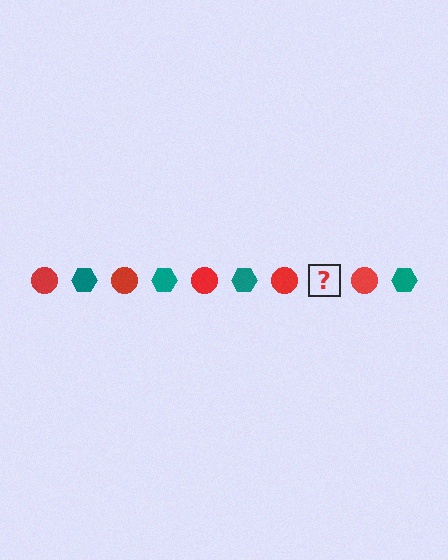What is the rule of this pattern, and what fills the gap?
The rule is that the pattern alternates between red circle and teal hexagon. The gap should be filled with a teal hexagon.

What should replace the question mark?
The question mark should be replaced with a teal hexagon.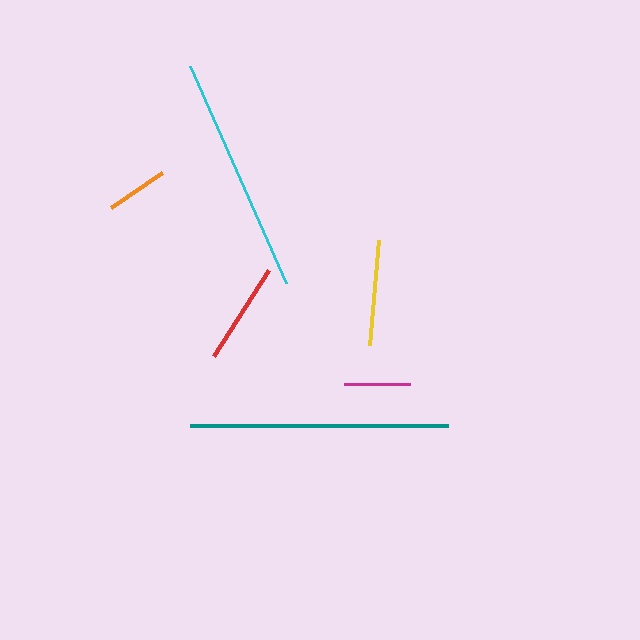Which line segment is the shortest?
The orange line is the shortest at approximately 61 pixels.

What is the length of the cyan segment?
The cyan segment is approximately 237 pixels long.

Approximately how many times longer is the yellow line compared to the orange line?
The yellow line is approximately 1.7 times the length of the orange line.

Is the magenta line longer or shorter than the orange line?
The magenta line is longer than the orange line.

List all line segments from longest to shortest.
From longest to shortest: teal, cyan, yellow, red, magenta, orange.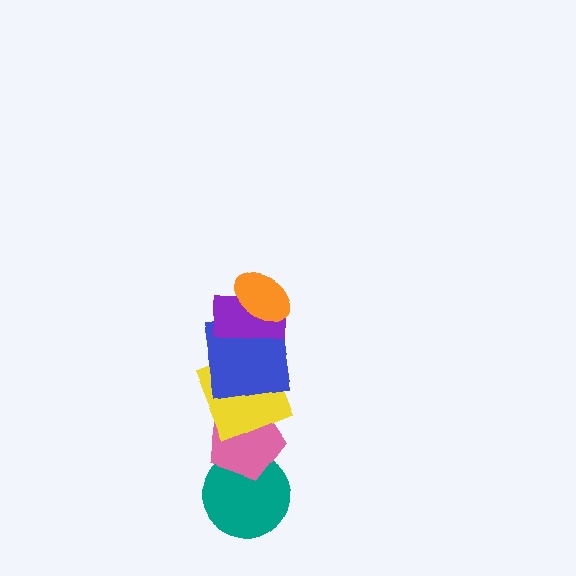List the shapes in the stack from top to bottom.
From top to bottom: the orange ellipse, the purple rectangle, the blue square, the yellow square, the pink pentagon, the teal circle.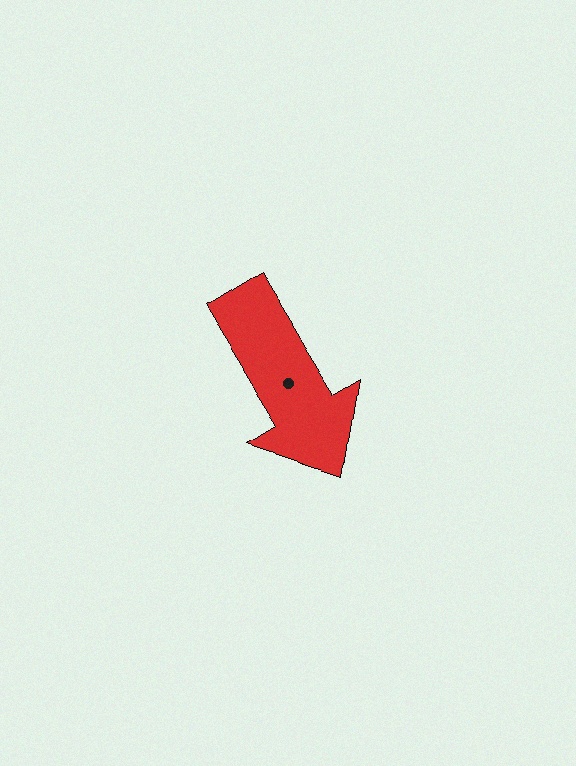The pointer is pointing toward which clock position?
Roughly 5 o'clock.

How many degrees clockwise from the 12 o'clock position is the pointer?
Approximately 148 degrees.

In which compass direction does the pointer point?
Southeast.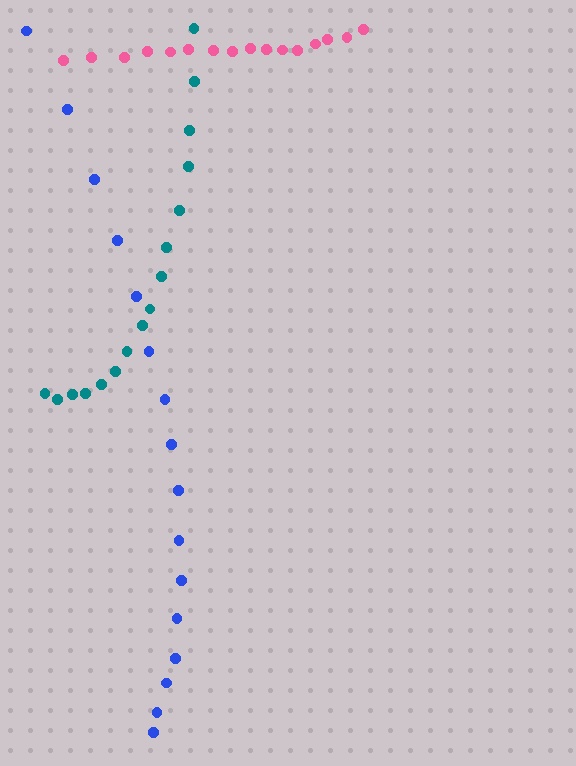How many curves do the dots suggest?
There are 3 distinct paths.